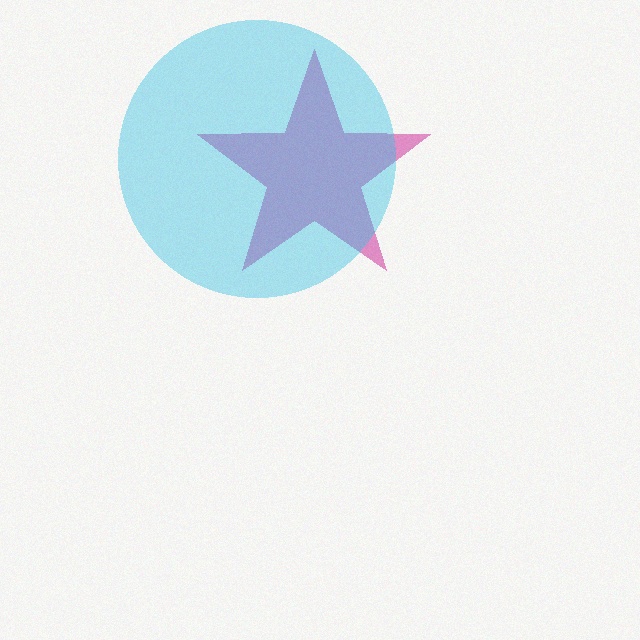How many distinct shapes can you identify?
There are 2 distinct shapes: a magenta star, a cyan circle.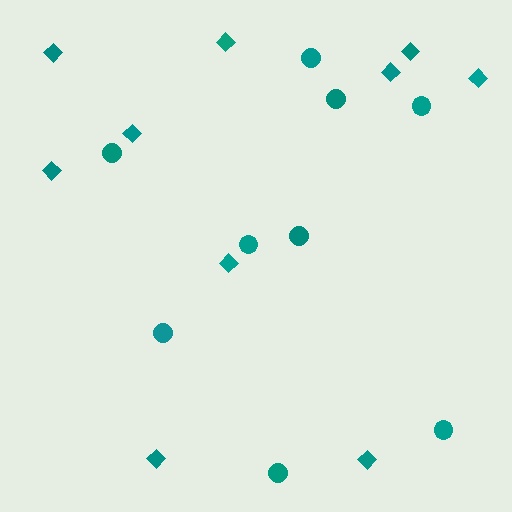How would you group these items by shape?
There are 2 groups: one group of diamonds (10) and one group of circles (9).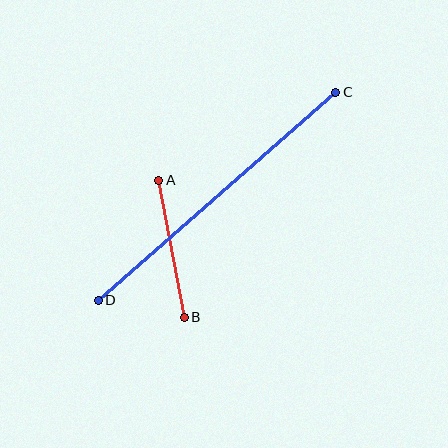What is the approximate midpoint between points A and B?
The midpoint is at approximately (171, 249) pixels.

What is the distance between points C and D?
The distance is approximately 316 pixels.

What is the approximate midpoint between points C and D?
The midpoint is at approximately (217, 196) pixels.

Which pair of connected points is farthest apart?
Points C and D are farthest apart.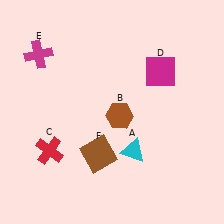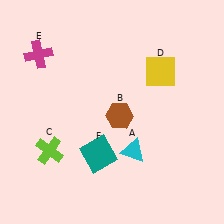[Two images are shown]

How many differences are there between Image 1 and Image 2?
There are 3 differences between the two images.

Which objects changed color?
C changed from red to lime. D changed from magenta to yellow. F changed from brown to teal.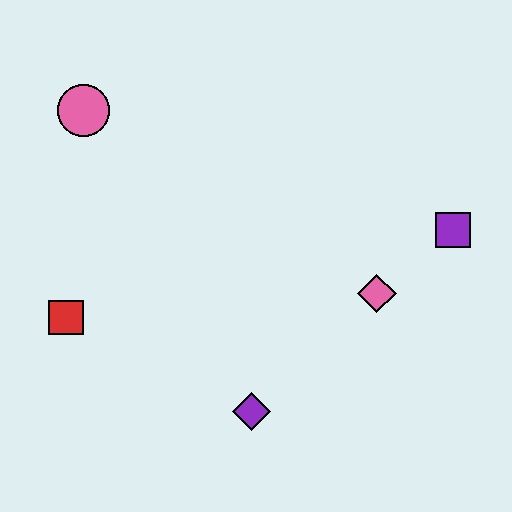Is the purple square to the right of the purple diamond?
Yes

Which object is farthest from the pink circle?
The purple square is farthest from the pink circle.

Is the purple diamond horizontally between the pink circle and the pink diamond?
Yes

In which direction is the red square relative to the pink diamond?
The red square is to the left of the pink diamond.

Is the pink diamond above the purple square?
No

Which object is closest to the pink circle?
The red square is closest to the pink circle.